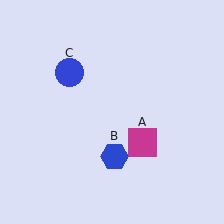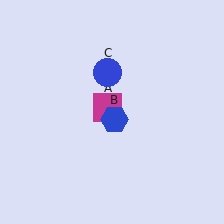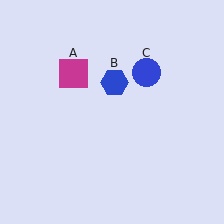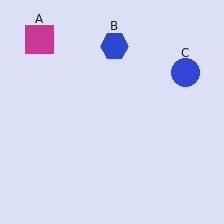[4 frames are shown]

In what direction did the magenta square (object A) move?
The magenta square (object A) moved up and to the left.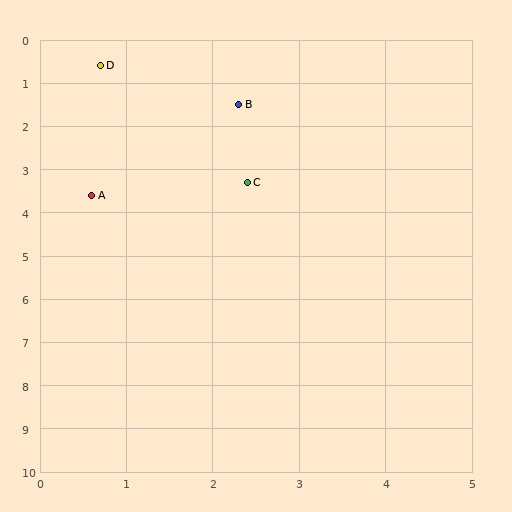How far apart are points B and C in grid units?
Points B and C are about 1.8 grid units apart.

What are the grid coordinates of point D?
Point D is at approximately (0.7, 0.6).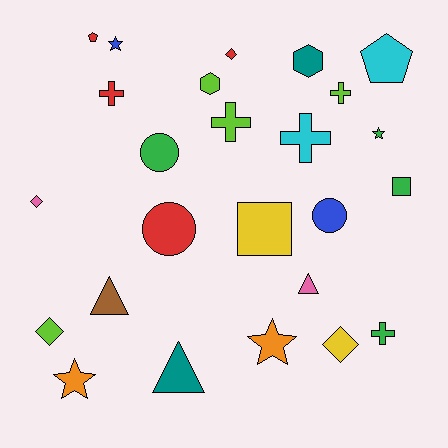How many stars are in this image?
There are 4 stars.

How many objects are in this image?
There are 25 objects.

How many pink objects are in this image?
There are 2 pink objects.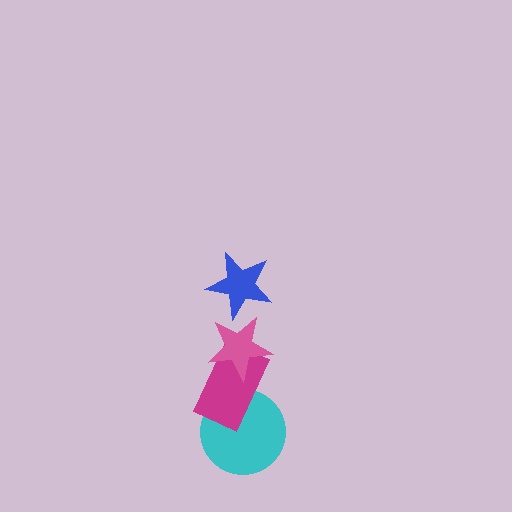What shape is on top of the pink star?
The blue star is on top of the pink star.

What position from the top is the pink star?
The pink star is 2nd from the top.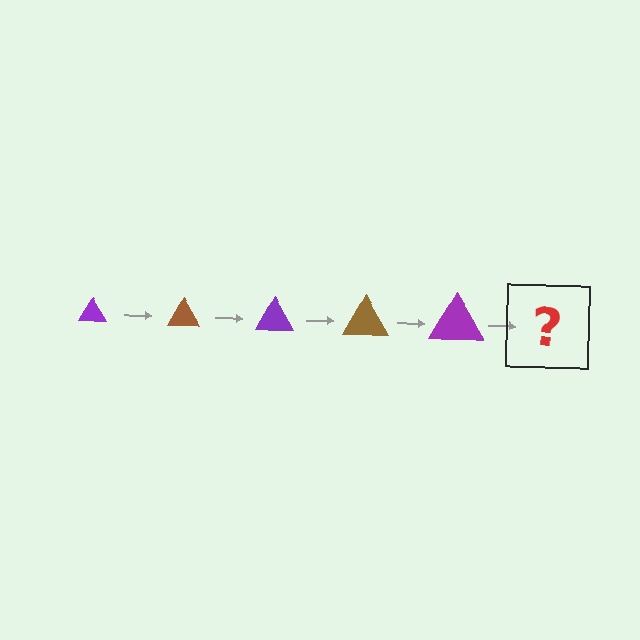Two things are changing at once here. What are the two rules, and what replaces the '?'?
The two rules are that the triangle grows larger each step and the color cycles through purple and brown. The '?' should be a brown triangle, larger than the previous one.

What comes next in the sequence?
The next element should be a brown triangle, larger than the previous one.